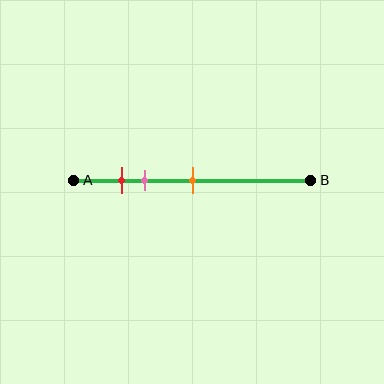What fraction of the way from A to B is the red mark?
The red mark is approximately 20% (0.2) of the way from A to B.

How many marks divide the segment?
There are 3 marks dividing the segment.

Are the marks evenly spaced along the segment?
No, the marks are not evenly spaced.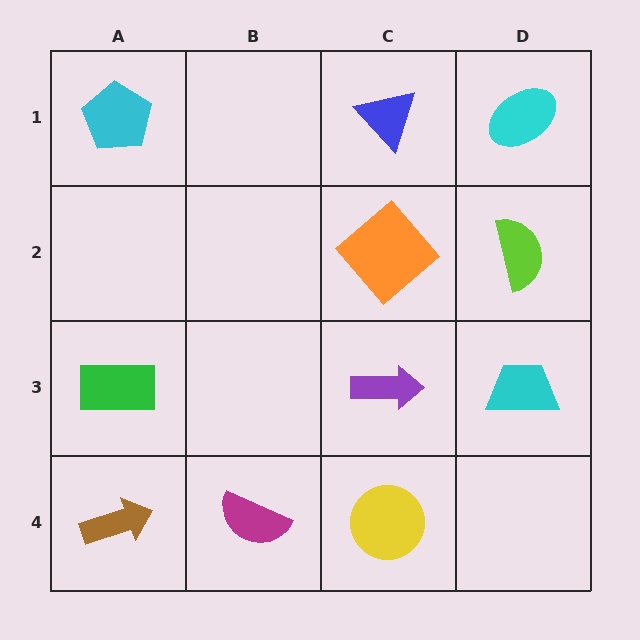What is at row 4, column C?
A yellow circle.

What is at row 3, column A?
A green rectangle.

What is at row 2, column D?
A lime semicircle.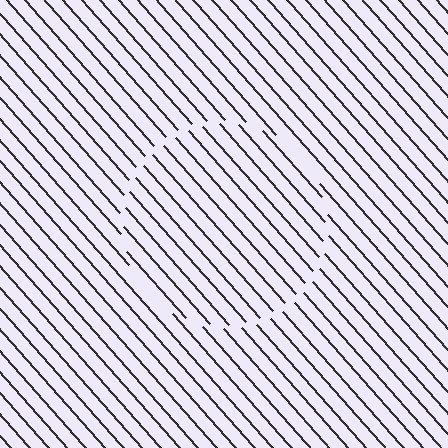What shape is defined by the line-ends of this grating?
An illusory circle. The interior of the shape contains the same grating, shifted by half a period — the contour is defined by the phase discontinuity where line-ends from the inner and outer gratings abut.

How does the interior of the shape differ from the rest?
The interior of the shape contains the same grating, shifted by half a period — the contour is defined by the phase discontinuity where line-ends from the inner and outer gratings abut.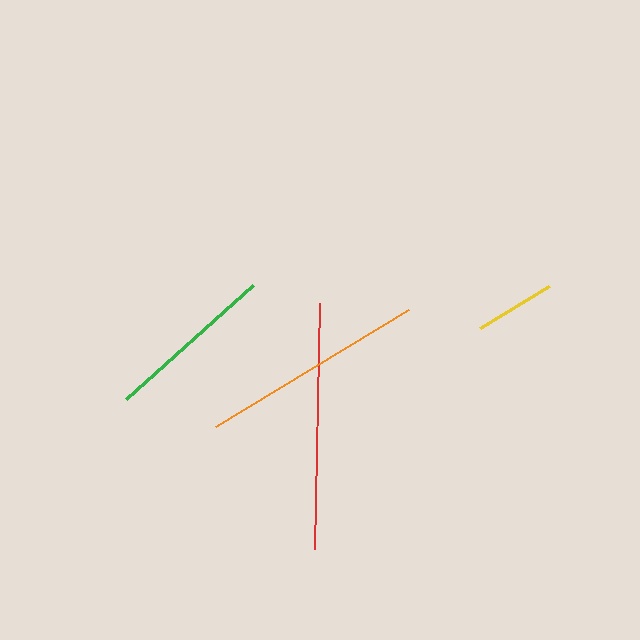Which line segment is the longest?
The red line is the longest at approximately 246 pixels.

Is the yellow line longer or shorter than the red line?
The red line is longer than the yellow line.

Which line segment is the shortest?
The yellow line is the shortest at approximately 81 pixels.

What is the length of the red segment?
The red segment is approximately 246 pixels long.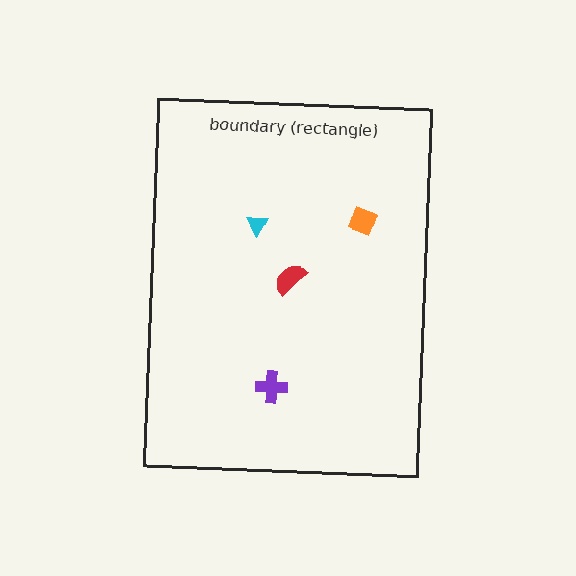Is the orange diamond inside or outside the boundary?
Inside.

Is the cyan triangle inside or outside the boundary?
Inside.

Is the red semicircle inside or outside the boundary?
Inside.